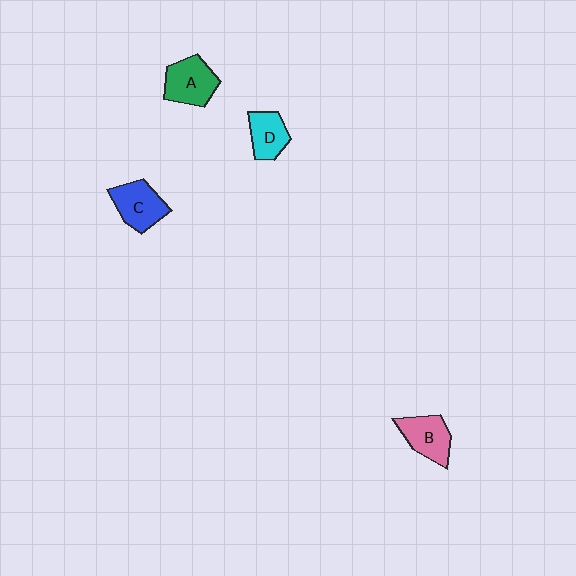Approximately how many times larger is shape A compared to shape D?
Approximately 1.4 times.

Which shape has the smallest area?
Shape D (cyan).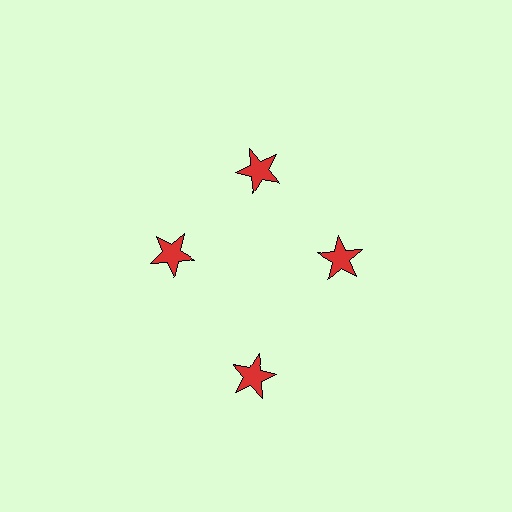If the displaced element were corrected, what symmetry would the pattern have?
It would have 4-fold rotational symmetry — the pattern would map onto itself every 90 degrees.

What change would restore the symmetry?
The symmetry would be restored by moving it inward, back onto the ring so that all 4 stars sit at equal angles and equal distance from the center.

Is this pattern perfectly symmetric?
No. The 4 red stars are arranged in a ring, but one element near the 6 o'clock position is pushed outward from the center, breaking the 4-fold rotational symmetry.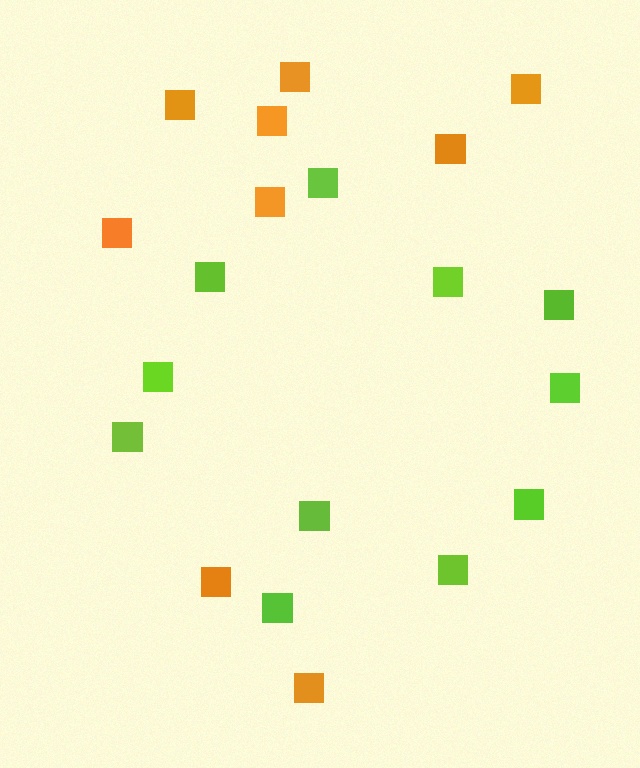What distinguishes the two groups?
There are 2 groups: one group of lime squares (11) and one group of orange squares (9).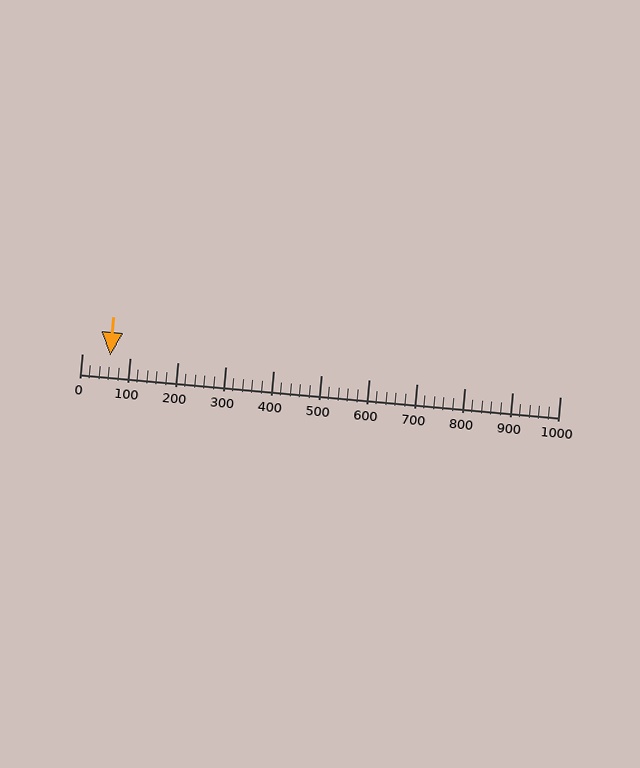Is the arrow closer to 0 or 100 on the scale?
The arrow is closer to 100.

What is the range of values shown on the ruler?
The ruler shows values from 0 to 1000.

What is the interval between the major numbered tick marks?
The major tick marks are spaced 100 units apart.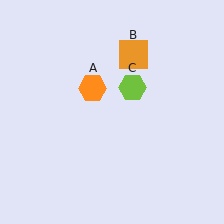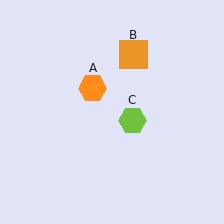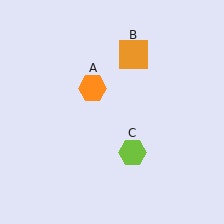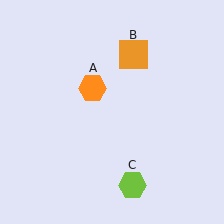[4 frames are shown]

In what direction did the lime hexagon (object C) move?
The lime hexagon (object C) moved down.